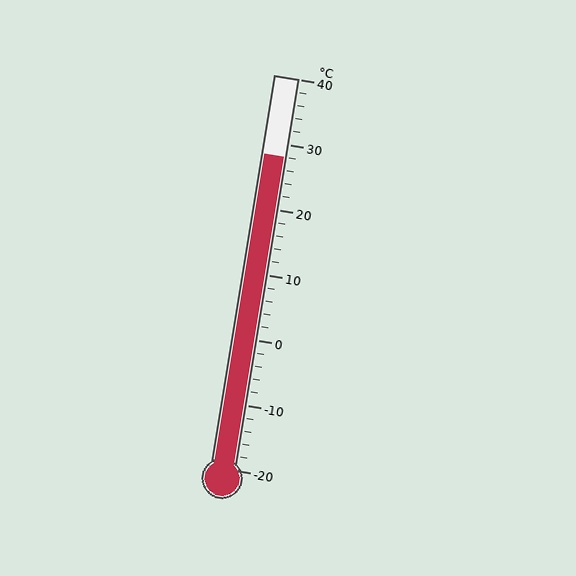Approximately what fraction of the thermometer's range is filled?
The thermometer is filled to approximately 80% of its range.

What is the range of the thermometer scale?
The thermometer scale ranges from -20°C to 40°C.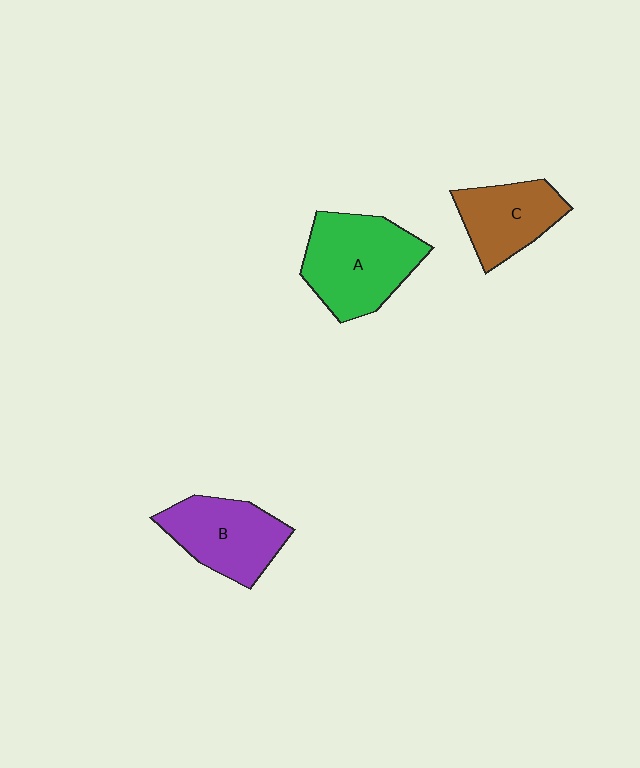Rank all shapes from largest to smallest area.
From largest to smallest: A (green), B (purple), C (brown).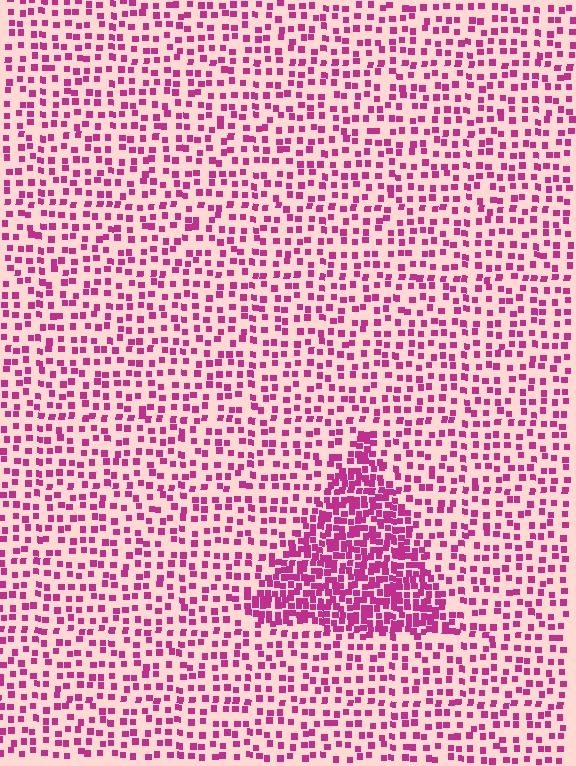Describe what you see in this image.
The image contains small magenta elements arranged at two different densities. A triangle-shaped region is visible where the elements are more densely packed than the surrounding area.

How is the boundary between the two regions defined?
The boundary is defined by a change in element density (approximately 2.4x ratio). All elements are the same color, size, and shape.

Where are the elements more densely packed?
The elements are more densely packed inside the triangle boundary.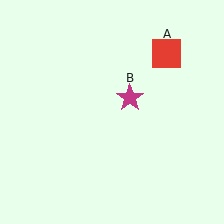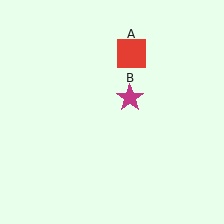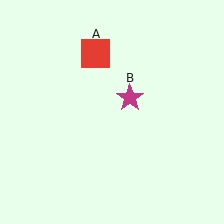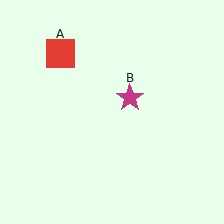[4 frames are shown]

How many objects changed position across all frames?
1 object changed position: red square (object A).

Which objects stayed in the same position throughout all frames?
Magenta star (object B) remained stationary.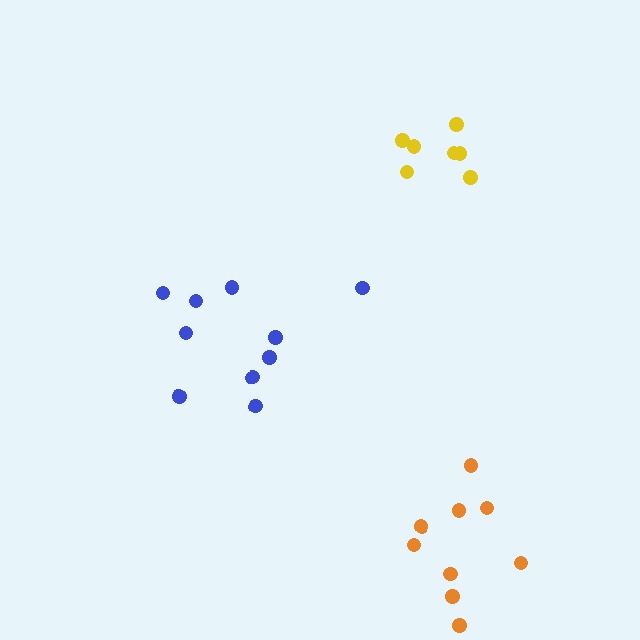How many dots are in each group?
Group 1: 10 dots, Group 2: 9 dots, Group 3: 7 dots (26 total).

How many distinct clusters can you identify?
There are 3 distinct clusters.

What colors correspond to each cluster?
The clusters are colored: blue, orange, yellow.